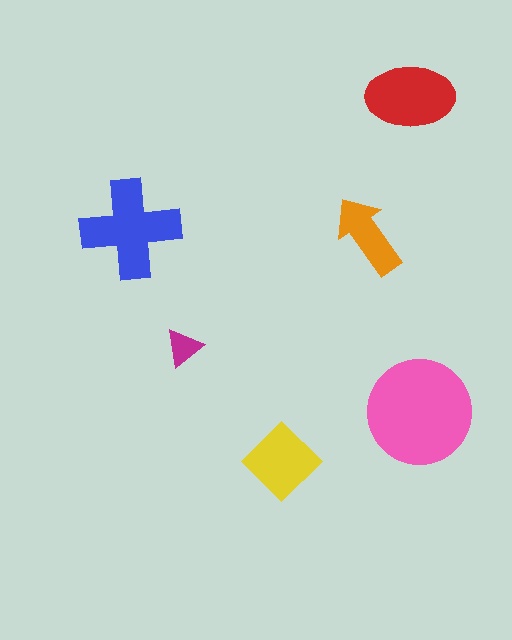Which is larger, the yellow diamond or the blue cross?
The blue cross.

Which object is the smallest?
The magenta triangle.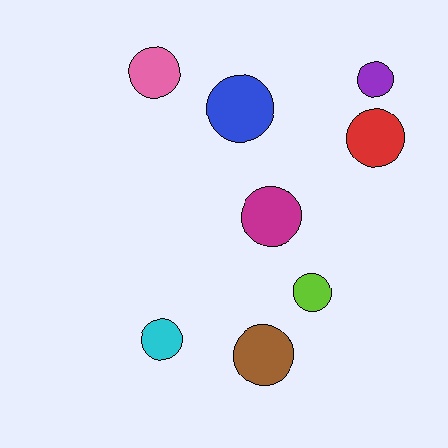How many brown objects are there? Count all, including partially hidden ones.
There is 1 brown object.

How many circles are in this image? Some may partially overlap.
There are 8 circles.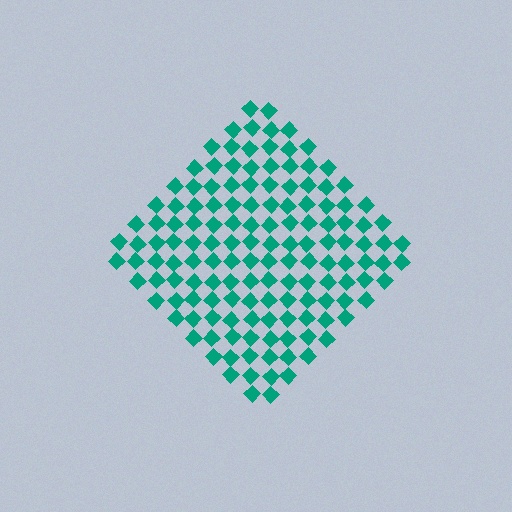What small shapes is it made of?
It is made of small diamonds.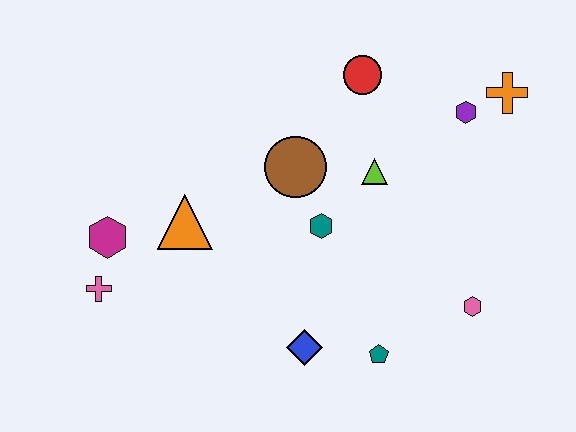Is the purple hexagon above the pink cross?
Yes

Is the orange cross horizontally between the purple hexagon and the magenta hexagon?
No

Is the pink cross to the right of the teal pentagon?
No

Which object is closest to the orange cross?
The purple hexagon is closest to the orange cross.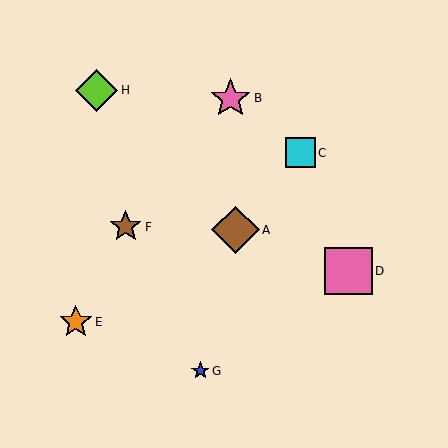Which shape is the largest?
The brown diamond (labeled A) is the largest.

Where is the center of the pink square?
The center of the pink square is at (349, 271).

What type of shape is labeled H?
Shape H is a lime diamond.